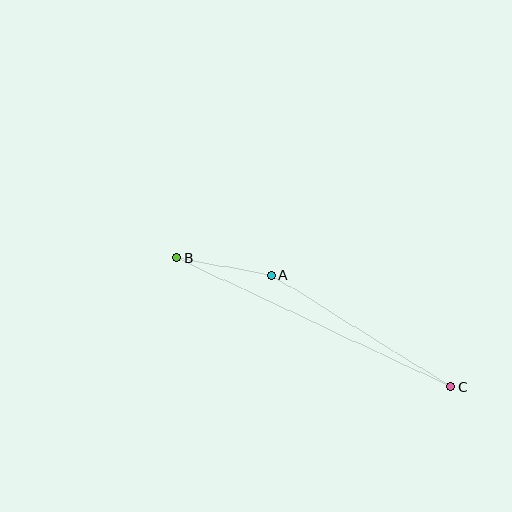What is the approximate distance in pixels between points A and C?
The distance between A and C is approximately 211 pixels.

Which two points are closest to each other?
Points A and B are closest to each other.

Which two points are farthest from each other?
Points B and C are farthest from each other.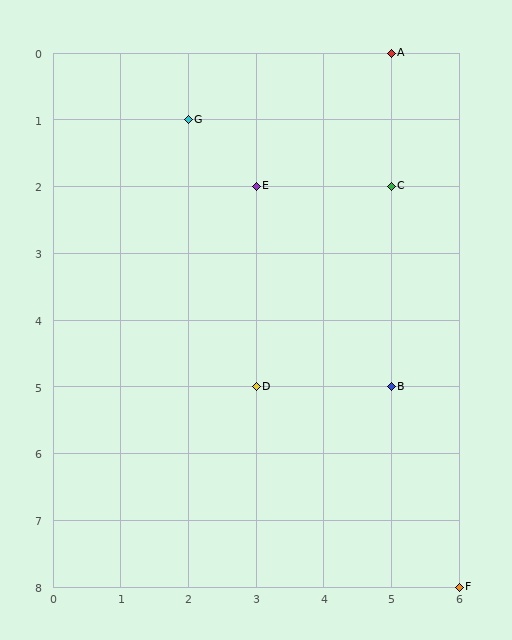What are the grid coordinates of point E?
Point E is at grid coordinates (3, 2).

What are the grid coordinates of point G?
Point G is at grid coordinates (2, 1).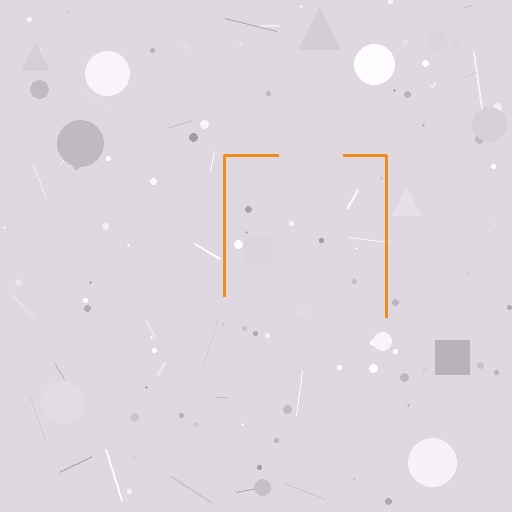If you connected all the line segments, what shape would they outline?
They would outline a square.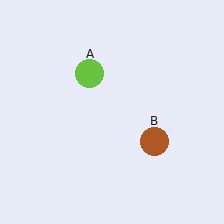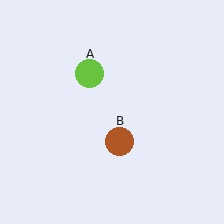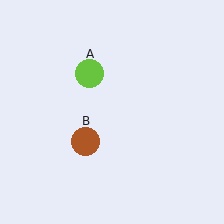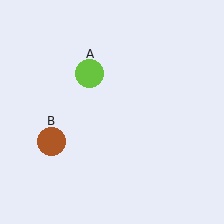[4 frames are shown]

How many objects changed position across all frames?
1 object changed position: brown circle (object B).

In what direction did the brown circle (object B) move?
The brown circle (object B) moved left.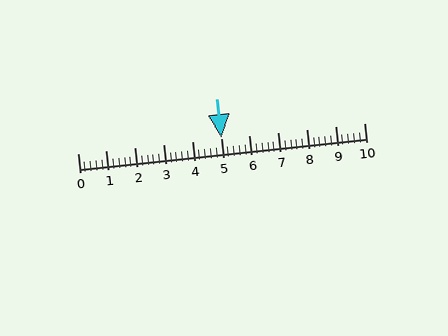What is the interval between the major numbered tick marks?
The major tick marks are spaced 1 units apart.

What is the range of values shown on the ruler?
The ruler shows values from 0 to 10.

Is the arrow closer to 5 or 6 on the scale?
The arrow is closer to 5.